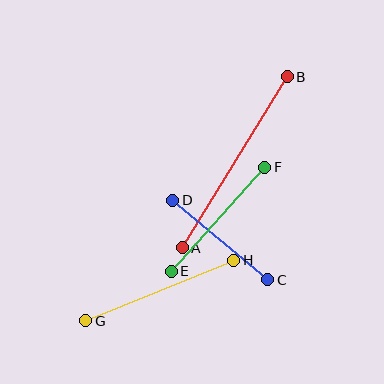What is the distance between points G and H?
The distance is approximately 160 pixels.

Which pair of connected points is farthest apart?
Points A and B are farthest apart.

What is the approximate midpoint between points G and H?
The midpoint is at approximately (160, 290) pixels.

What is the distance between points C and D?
The distance is approximately 124 pixels.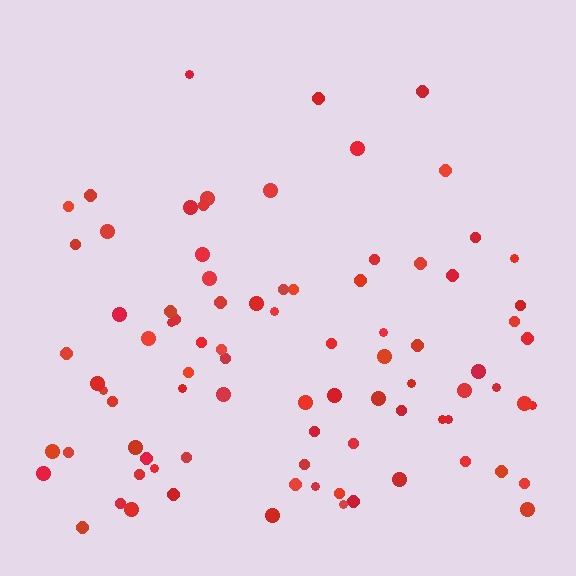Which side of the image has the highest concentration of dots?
The bottom.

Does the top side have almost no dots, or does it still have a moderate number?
Still a moderate number, just noticeably fewer than the bottom.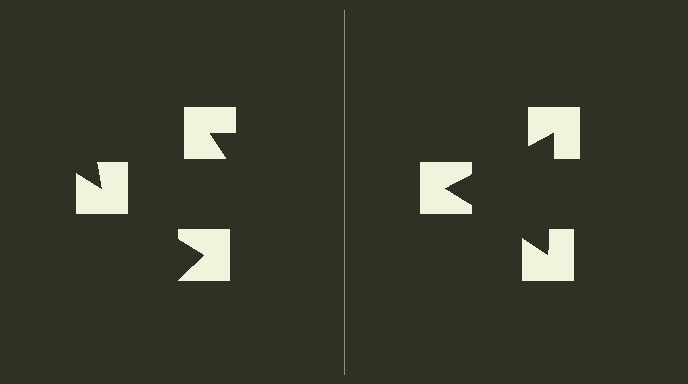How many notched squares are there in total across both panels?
6 — 3 on each side.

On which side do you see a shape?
An illusory triangle appears on the right side. On the left side the wedge cuts are rotated, so no coherent shape forms.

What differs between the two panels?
The notched squares are positioned identically on both sides; only the wedge orientations differ. On the right they align to a triangle; on the left they are misaligned.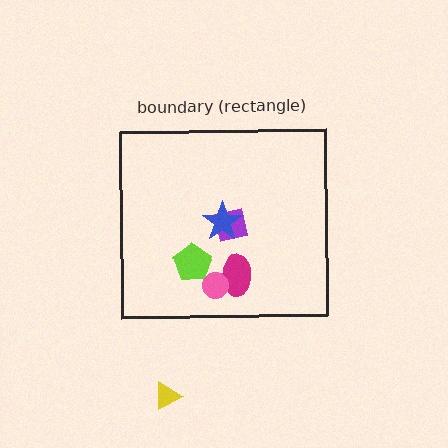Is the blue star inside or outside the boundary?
Inside.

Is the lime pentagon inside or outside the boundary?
Inside.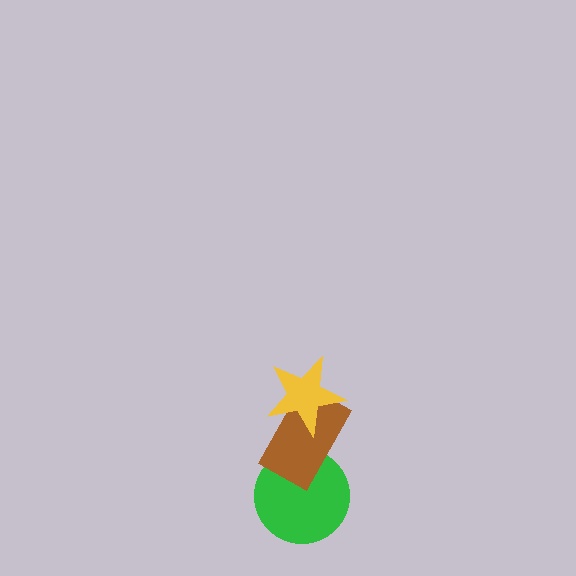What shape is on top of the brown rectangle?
The yellow star is on top of the brown rectangle.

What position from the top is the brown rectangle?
The brown rectangle is 2nd from the top.